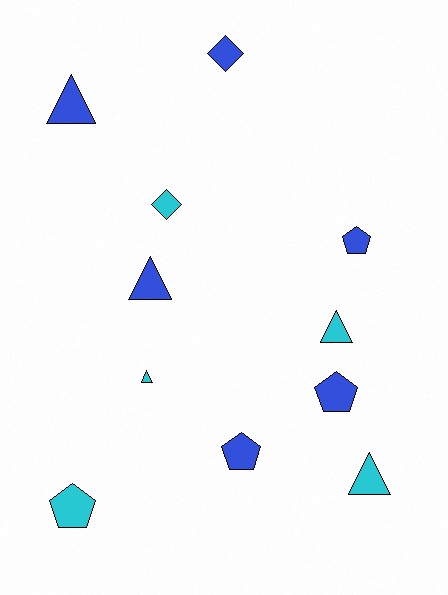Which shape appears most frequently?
Triangle, with 5 objects.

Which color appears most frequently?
Blue, with 6 objects.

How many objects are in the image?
There are 11 objects.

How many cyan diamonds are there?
There is 1 cyan diamond.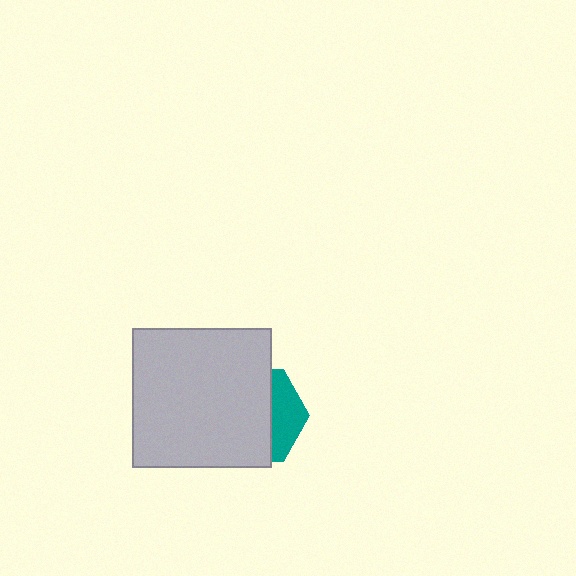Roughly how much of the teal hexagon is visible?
A small part of it is visible (roughly 31%).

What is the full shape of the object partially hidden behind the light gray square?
The partially hidden object is a teal hexagon.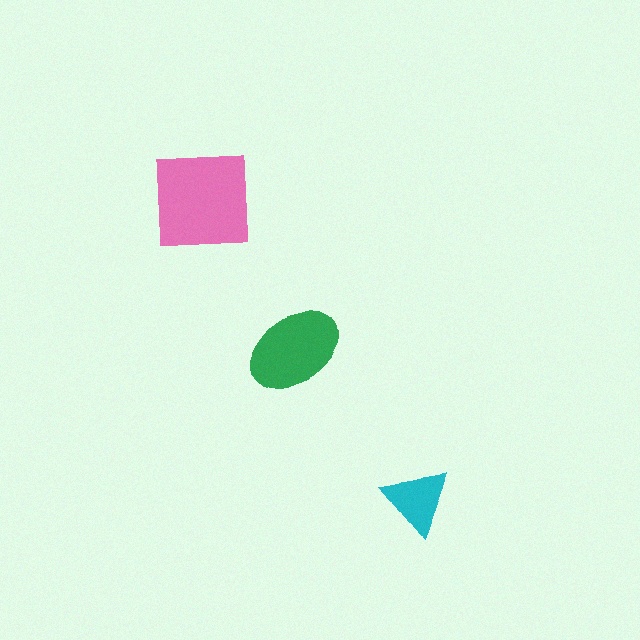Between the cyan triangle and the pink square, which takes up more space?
The pink square.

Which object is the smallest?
The cyan triangle.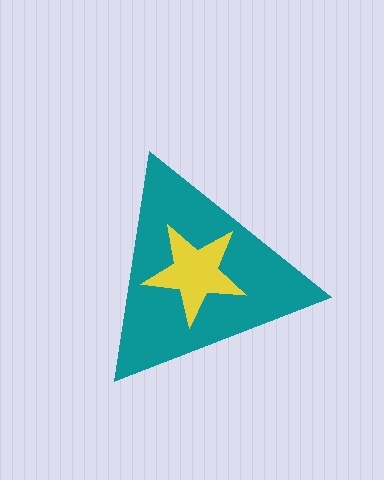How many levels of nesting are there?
2.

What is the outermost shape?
The teal triangle.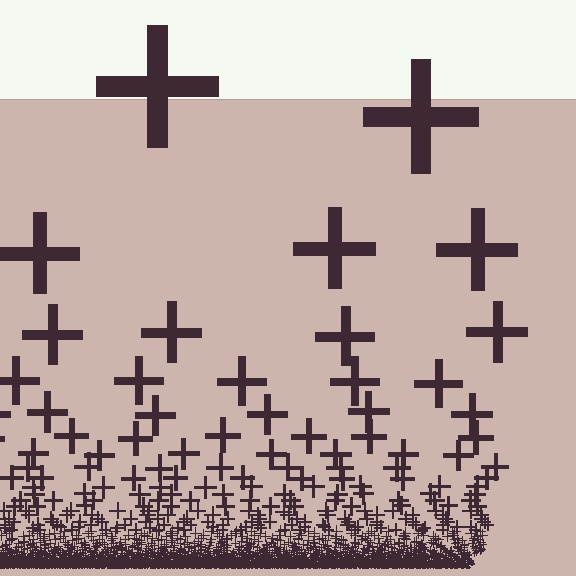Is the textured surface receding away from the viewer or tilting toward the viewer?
The surface appears to tilt toward the viewer. Texture elements get larger and sparser toward the top.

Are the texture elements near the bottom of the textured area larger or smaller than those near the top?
Smaller. The gradient is inverted — elements near the bottom are smaller and denser.